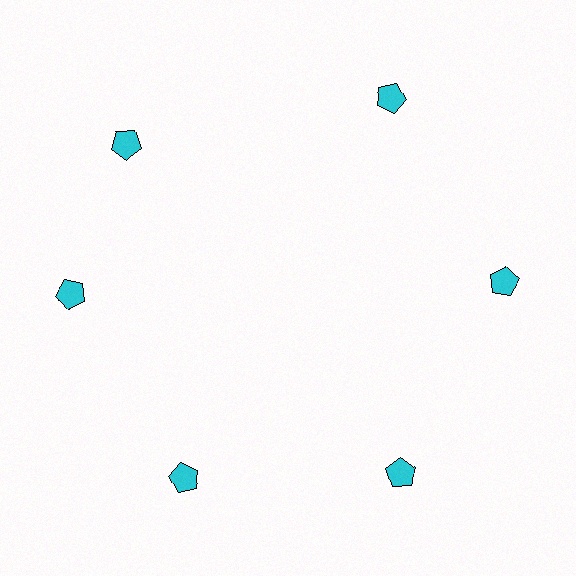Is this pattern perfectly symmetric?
No. The 6 cyan pentagons are arranged in a ring, but one element near the 11 o'clock position is rotated out of alignment along the ring, breaking the 6-fold rotational symmetry.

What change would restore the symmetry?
The symmetry would be restored by rotating it back into even spacing with its neighbors so that all 6 pentagons sit at equal angles and equal distance from the center.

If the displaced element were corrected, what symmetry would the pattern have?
It would have 6-fold rotational symmetry — the pattern would map onto itself every 60 degrees.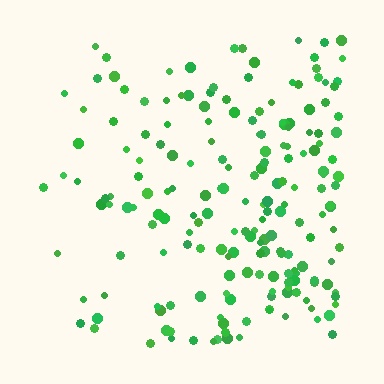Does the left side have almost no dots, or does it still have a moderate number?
Still a moderate number, just noticeably fewer than the right.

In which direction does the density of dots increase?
From left to right, with the right side densest.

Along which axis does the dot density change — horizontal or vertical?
Horizontal.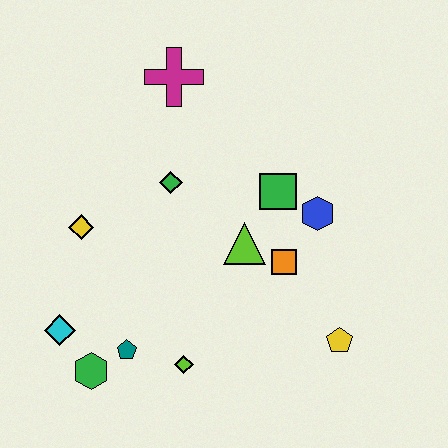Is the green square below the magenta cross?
Yes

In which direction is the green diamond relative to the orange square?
The green diamond is to the left of the orange square.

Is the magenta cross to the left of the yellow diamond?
No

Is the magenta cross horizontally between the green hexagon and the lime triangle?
Yes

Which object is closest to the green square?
The blue hexagon is closest to the green square.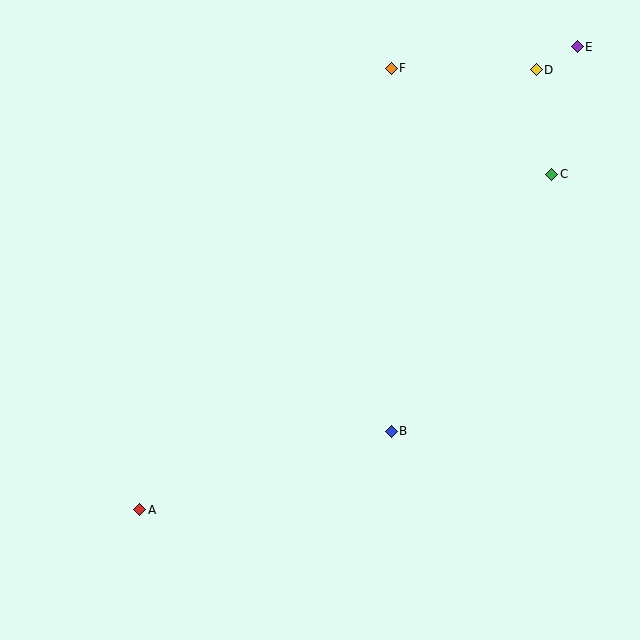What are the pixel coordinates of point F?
Point F is at (391, 68).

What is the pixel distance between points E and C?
The distance between E and C is 130 pixels.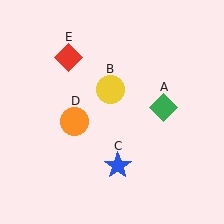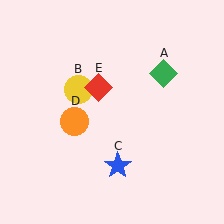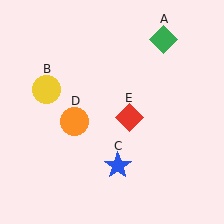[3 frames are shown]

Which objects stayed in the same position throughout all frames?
Blue star (object C) and orange circle (object D) remained stationary.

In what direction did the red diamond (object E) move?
The red diamond (object E) moved down and to the right.